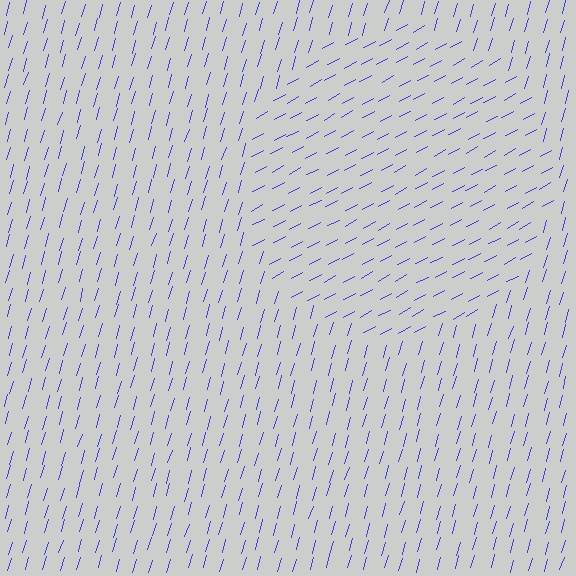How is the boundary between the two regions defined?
The boundary is defined purely by a change in line orientation (approximately 45 degrees difference). All lines are the same color and thickness.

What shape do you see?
I see a circle.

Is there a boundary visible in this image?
Yes, there is a texture boundary formed by a change in line orientation.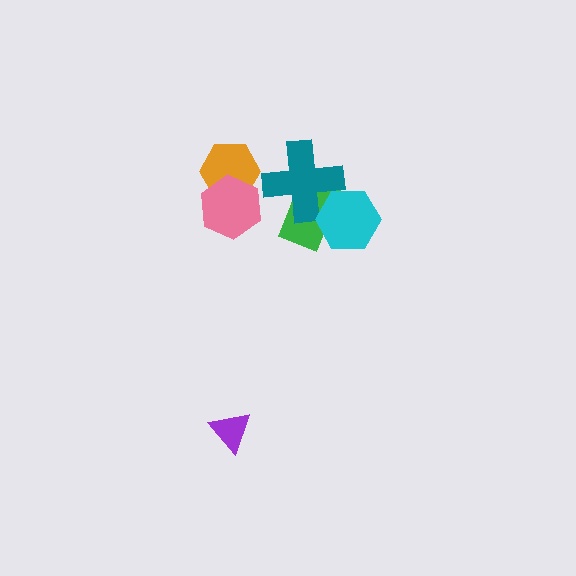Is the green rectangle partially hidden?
Yes, it is partially covered by another shape.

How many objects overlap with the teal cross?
2 objects overlap with the teal cross.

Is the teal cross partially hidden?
Yes, it is partially covered by another shape.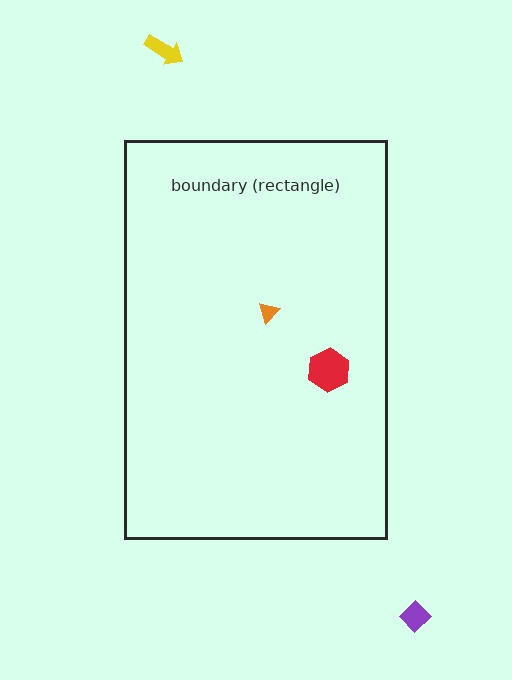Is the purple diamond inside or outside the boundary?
Outside.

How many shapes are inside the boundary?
2 inside, 2 outside.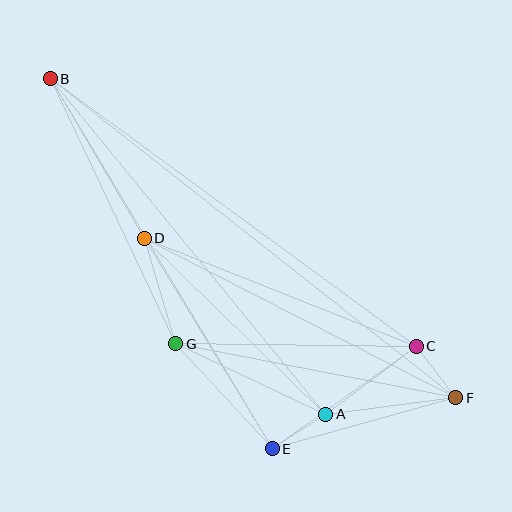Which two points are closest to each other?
Points A and E are closest to each other.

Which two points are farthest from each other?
Points B and F are farthest from each other.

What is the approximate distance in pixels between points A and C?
The distance between A and C is approximately 113 pixels.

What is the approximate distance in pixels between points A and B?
The distance between A and B is approximately 434 pixels.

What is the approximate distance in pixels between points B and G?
The distance between B and G is approximately 293 pixels.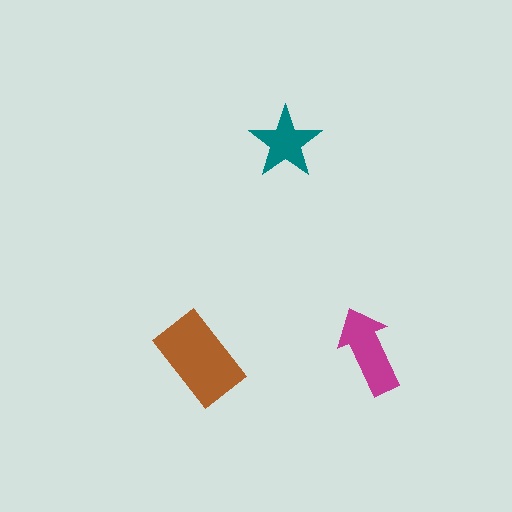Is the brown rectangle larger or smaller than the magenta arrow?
Larger.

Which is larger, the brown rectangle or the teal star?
The brown rectangle.